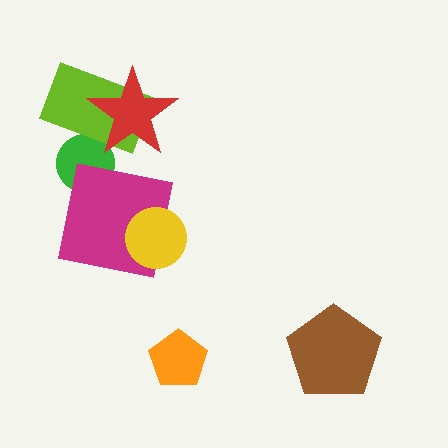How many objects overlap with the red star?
2 objects overlap with the red star.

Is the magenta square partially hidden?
Yes, it is partially covered by another shape.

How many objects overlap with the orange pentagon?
0 objects overlap with the orange pentagon.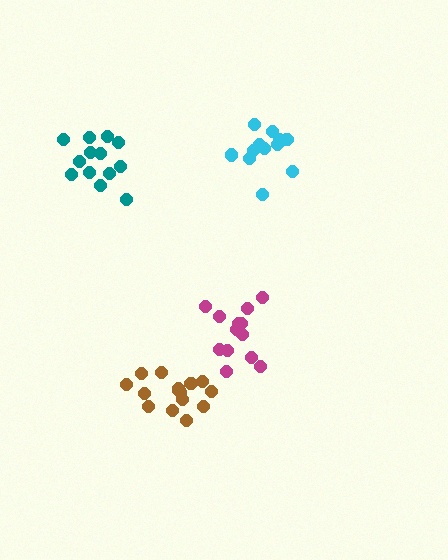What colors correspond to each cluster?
The clusters are colored: cyan, brown, magenta, teal.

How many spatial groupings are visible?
There are 4 spatial groupings.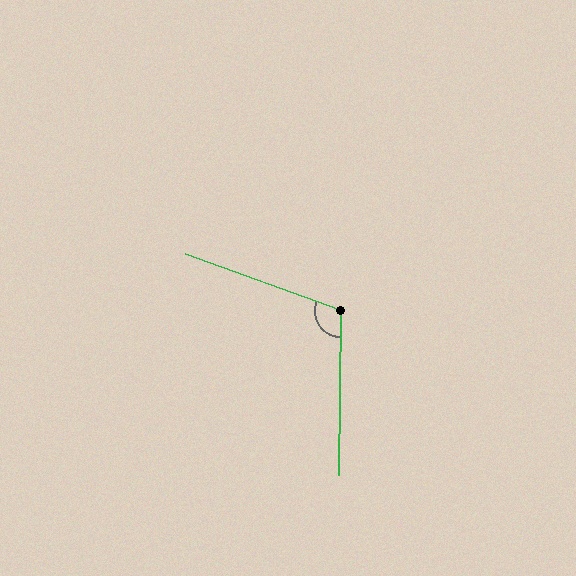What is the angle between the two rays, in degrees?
Approximately 109 degrees.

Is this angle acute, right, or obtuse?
It is obtuse.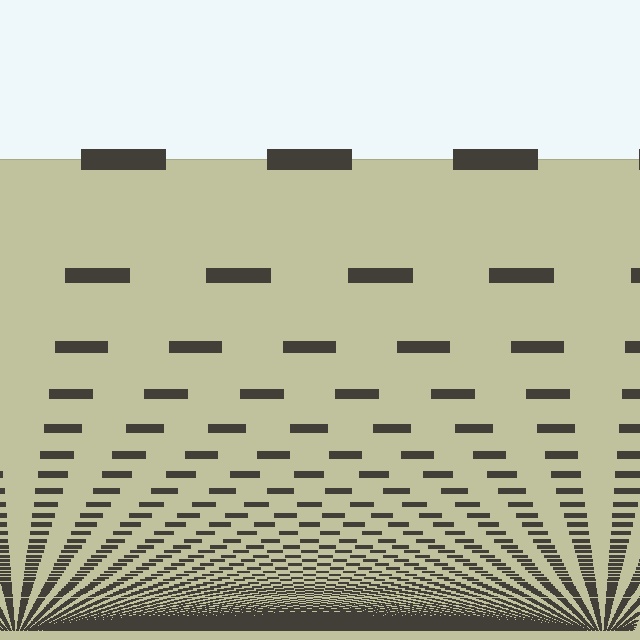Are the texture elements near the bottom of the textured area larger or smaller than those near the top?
Smaller. The gradient is inverted — elements near the bottom are smaller and denser.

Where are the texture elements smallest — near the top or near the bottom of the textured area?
Near the bottom.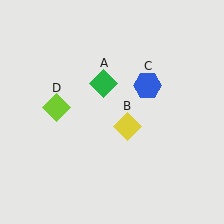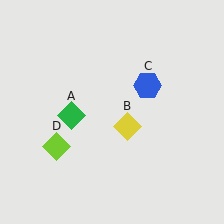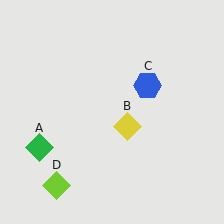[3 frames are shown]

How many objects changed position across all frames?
2 objects changed position: green diamond (object A), lime diamond (object D).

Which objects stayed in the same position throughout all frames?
Yellow diamond (object B) and blue hexagon (object C) remained stationary.